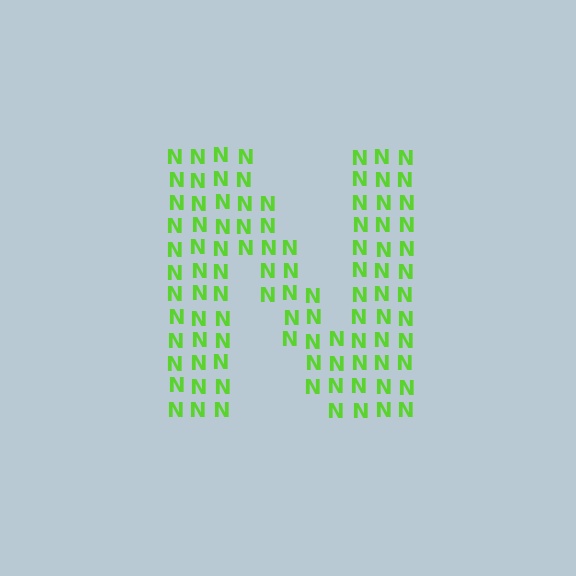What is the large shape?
The large shape is the letter N.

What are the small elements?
The small elements are letter N's.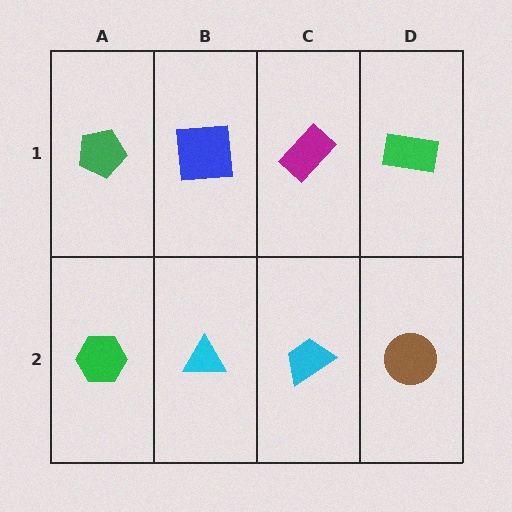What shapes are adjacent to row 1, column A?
A green hexagon (row 2, column A), a blue square (row 1, column B).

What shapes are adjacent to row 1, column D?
A brown circle (row 2, column D), a magenta rectangle (row 1, column C).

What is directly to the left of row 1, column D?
A magenta rectangle.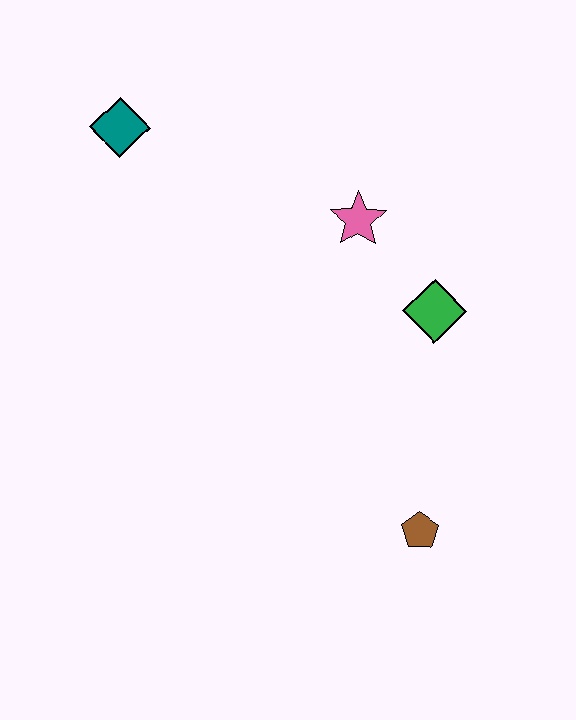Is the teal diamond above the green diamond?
Yes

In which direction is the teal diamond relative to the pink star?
The teal diamond is to the left of the pink star.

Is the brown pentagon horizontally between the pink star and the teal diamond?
No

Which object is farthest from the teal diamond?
The brown pentagon is farthest from the teal diamond.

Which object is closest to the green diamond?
The pink star is closest to the green diamond.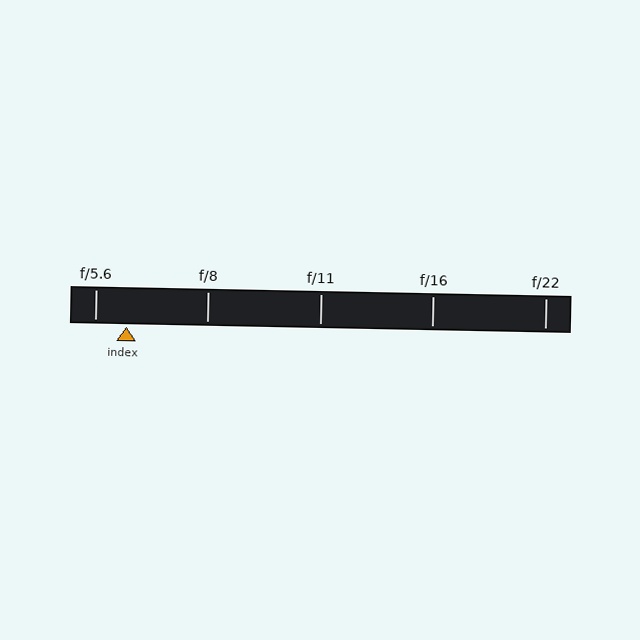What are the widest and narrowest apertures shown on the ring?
The widest aperture shown is f/5.6 and the narrowest is f/22.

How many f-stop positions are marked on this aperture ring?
There are 5 f-stop positions marked.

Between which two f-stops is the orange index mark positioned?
The index mark is between f/5.6 and f/8.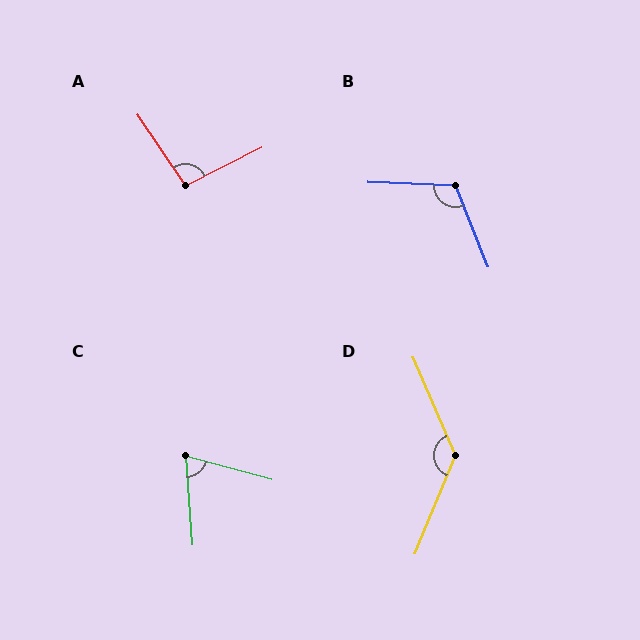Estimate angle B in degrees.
Approximately 114 degrees.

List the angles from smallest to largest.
C (71°), A (97°), B (114°), D (134°).